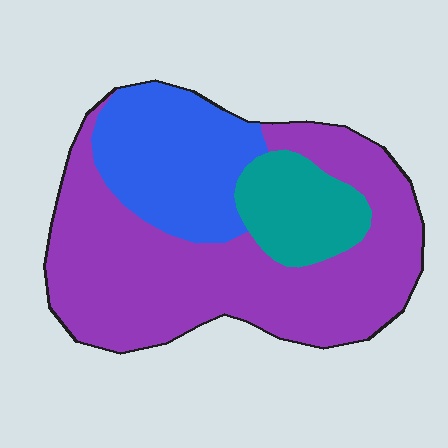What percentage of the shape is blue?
Blue covers about 25% of the shape.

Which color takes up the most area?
Purple, at roughly 60%.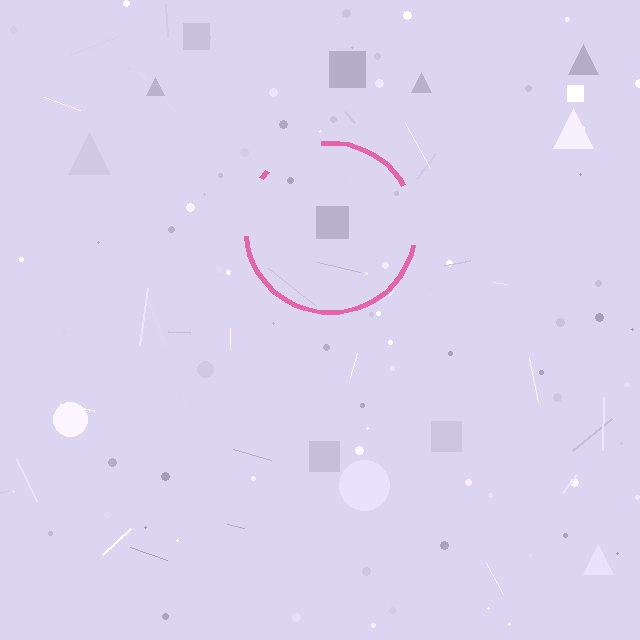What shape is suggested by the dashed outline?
The dashed outline suggests a circle.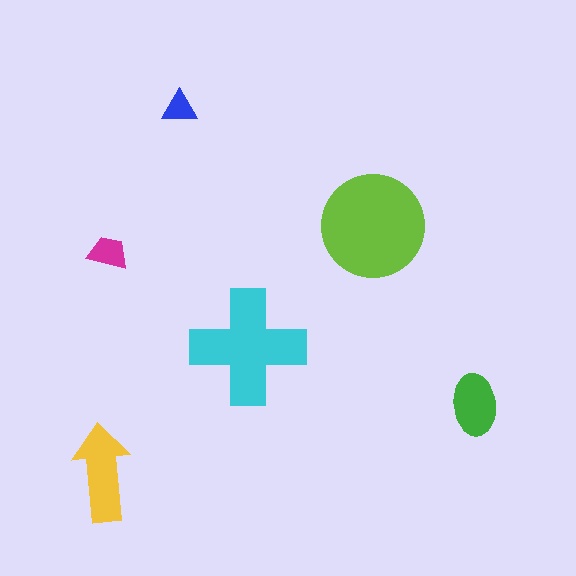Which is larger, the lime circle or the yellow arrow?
The lime circle.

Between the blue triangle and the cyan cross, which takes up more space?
The cyan cross.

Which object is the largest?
The lime circle.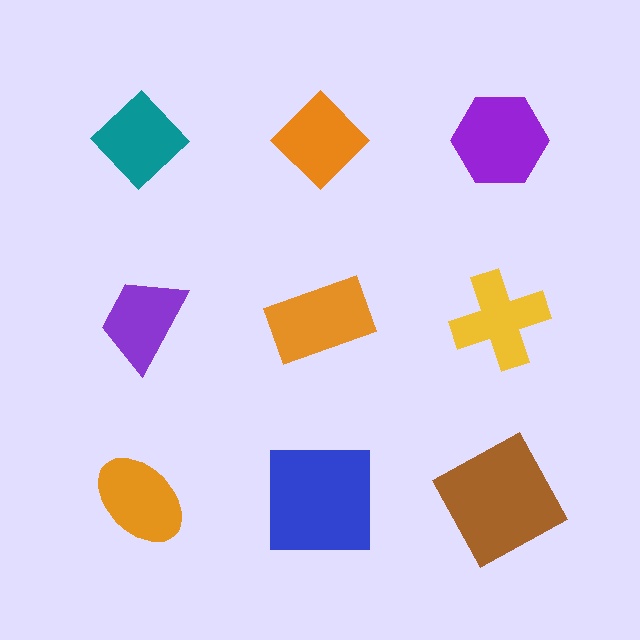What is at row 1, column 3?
A purple hexagon.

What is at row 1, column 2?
An orange diamond.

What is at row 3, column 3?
A brown square.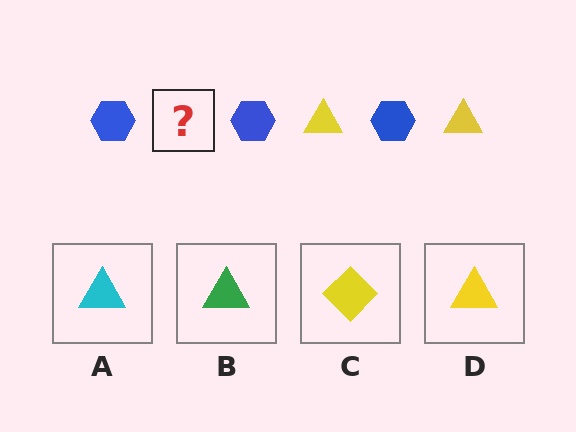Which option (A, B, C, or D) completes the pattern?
D.